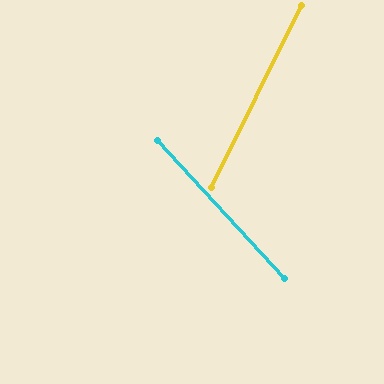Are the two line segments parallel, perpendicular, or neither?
Neither parallel nor perpendicular — they differ by about 69°.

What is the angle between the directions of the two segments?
Approximately 69 degrees.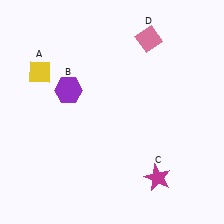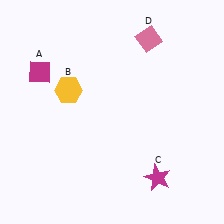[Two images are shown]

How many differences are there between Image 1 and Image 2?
There are 2 differences between the two images.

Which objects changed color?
A changed from yellow to magenta. B changed from purple to yellow.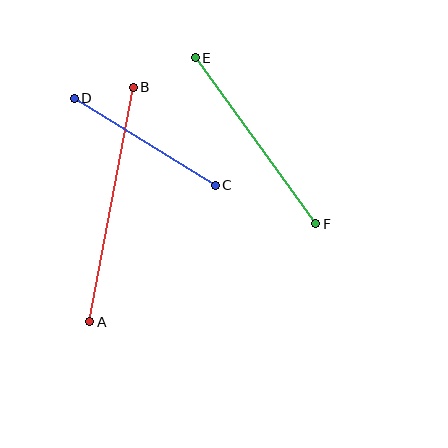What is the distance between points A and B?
The distance is approximately 239 pixels.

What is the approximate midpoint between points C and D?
The midpoint is at approximately (145, 142) pixels.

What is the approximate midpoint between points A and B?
The midpoint is at approximately (111, 205) pixels.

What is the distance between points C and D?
The distance is approximately 165 pixels.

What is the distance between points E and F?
The distance is approximately 205 pixels.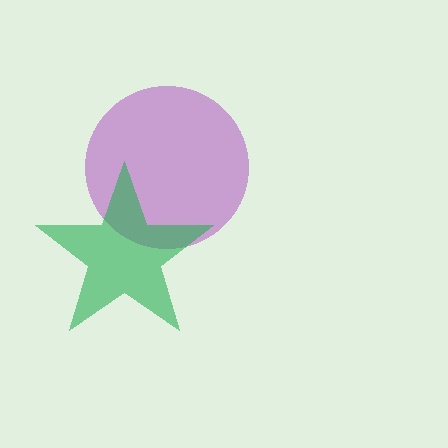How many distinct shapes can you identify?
There are 2 distinct shapes: a purple circle, a green star.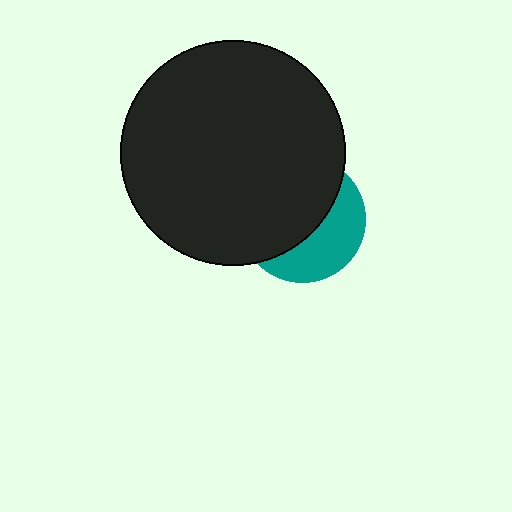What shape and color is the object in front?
The object in front is a black circle.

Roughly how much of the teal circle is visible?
A small part of it is visible (roughly 39%).